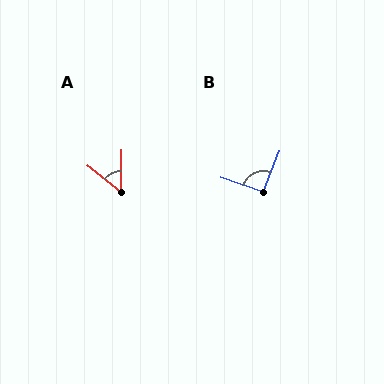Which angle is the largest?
B, at approximately 93 degrees.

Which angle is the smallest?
A, at approximately 51 degrees.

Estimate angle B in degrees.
Approximately 93 degrees.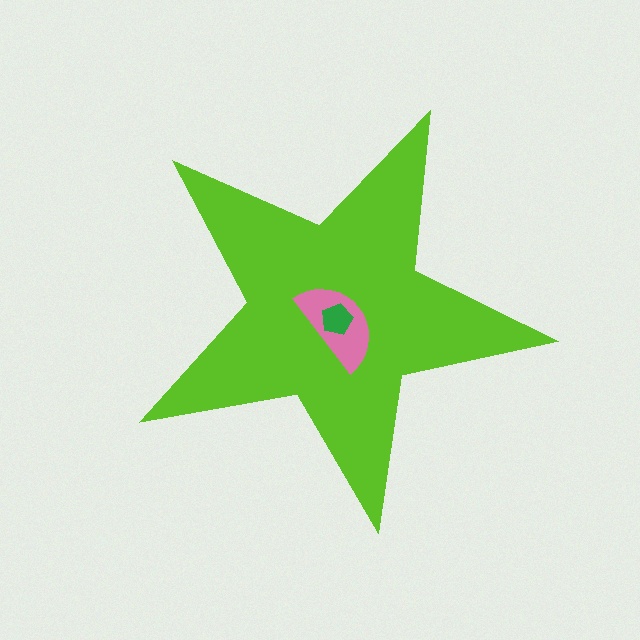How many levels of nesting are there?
3.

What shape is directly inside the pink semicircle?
The green pentagon.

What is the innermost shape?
The green pentagon.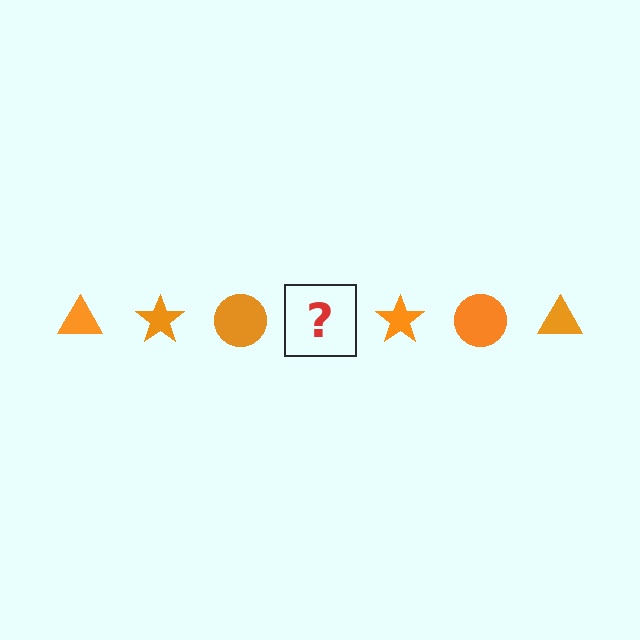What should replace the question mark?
The question mark should be replaced with an orange triangle.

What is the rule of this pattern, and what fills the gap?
The rule is that the pattern cycles through triangle, star, circle shapes in orange. The gap should be filled with an orange triangle.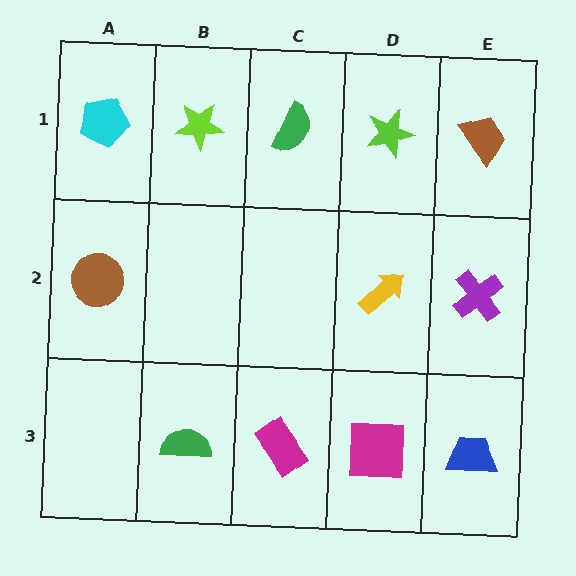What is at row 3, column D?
A magenta square.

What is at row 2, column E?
A purple cross.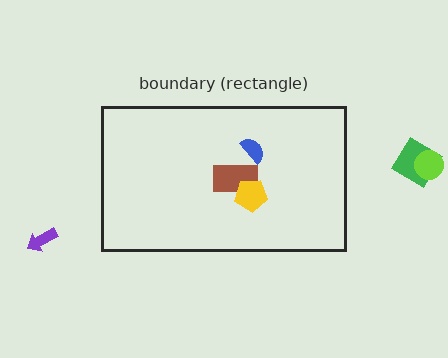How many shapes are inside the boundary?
3 inside, 3 outside.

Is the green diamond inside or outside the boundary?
Outside.